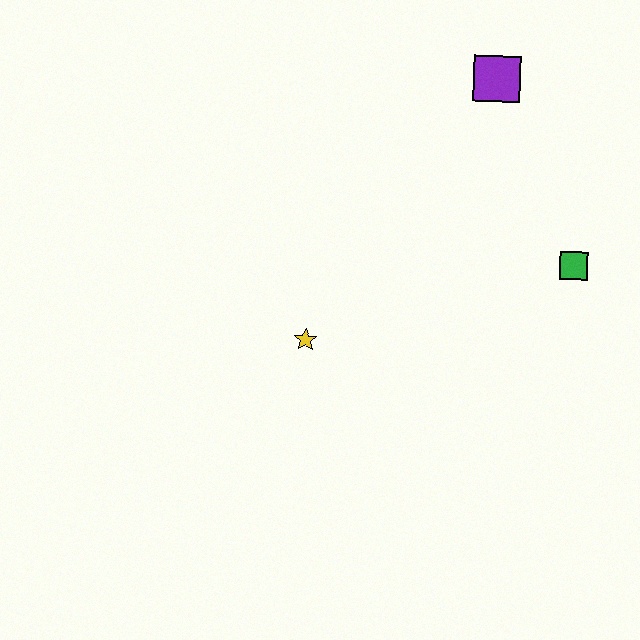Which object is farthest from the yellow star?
The purple square is farthest from the yellow star.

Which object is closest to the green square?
The purple square is closest to the green square.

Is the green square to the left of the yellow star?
No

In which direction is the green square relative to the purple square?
The green square is below the purple square.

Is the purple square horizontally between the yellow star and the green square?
Yes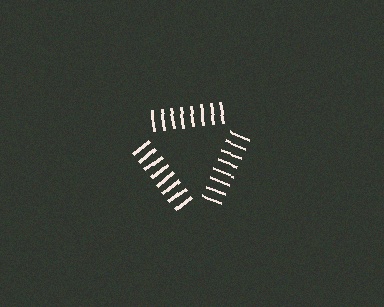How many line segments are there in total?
24 — 8 along each of the 3 edges.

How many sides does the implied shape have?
3 sides — the line-ends trace a triangle.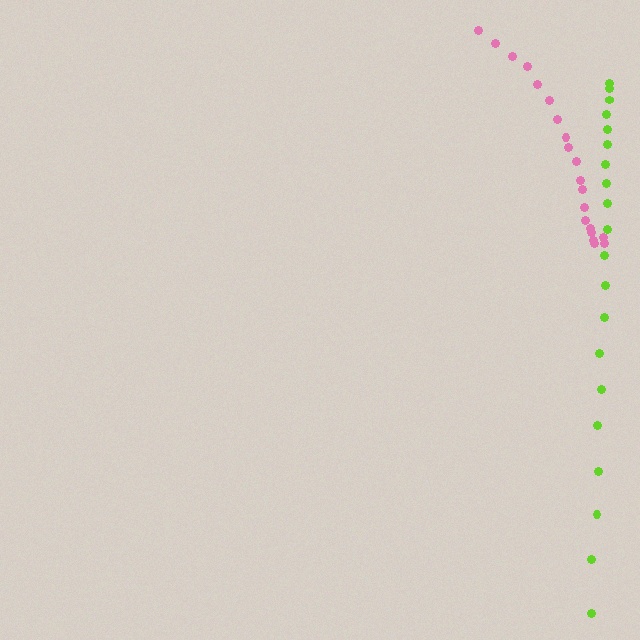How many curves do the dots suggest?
There are 2 distinct paths.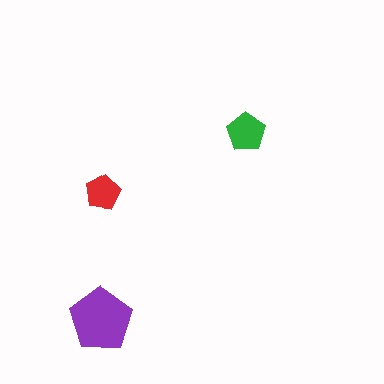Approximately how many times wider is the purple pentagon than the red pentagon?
About 2 times wider.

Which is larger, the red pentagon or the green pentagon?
The green one.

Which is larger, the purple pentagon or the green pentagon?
The purple one.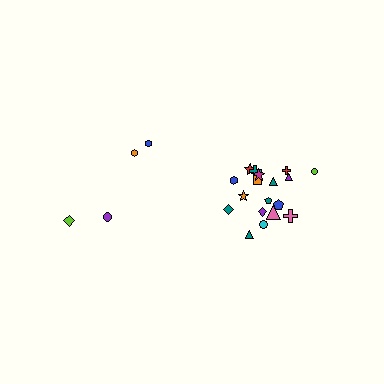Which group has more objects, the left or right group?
The right group.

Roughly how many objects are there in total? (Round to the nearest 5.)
Roughly 20 objects in total.